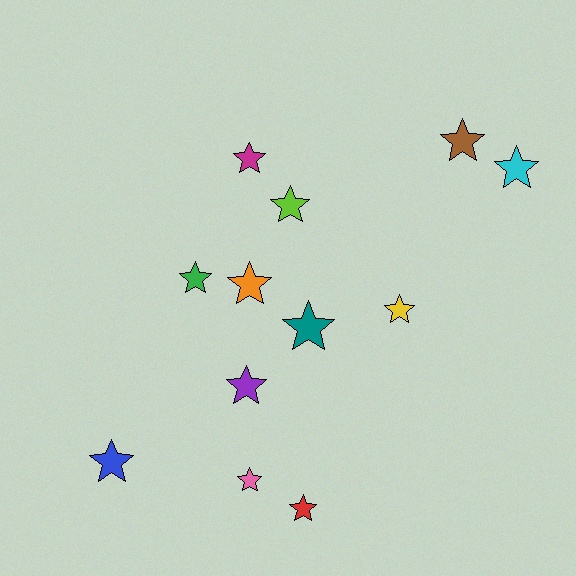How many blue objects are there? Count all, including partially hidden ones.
There is 1 blue object.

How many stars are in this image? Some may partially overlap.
There are 12 stars.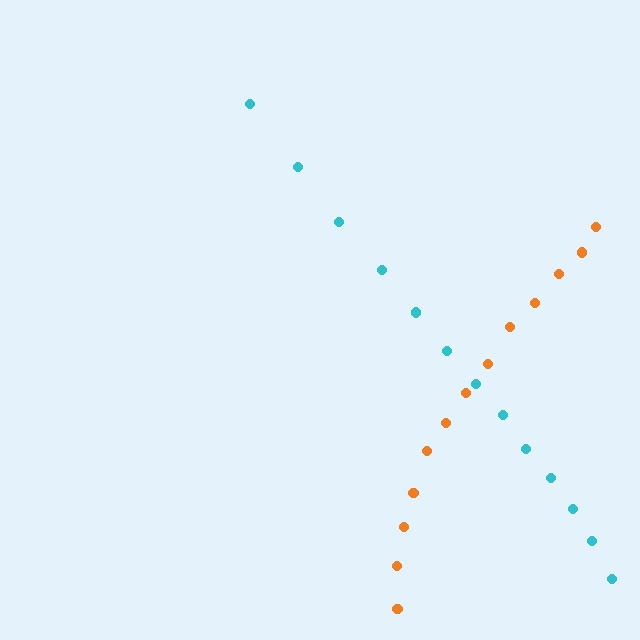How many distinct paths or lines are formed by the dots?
There are 2 distinct paths.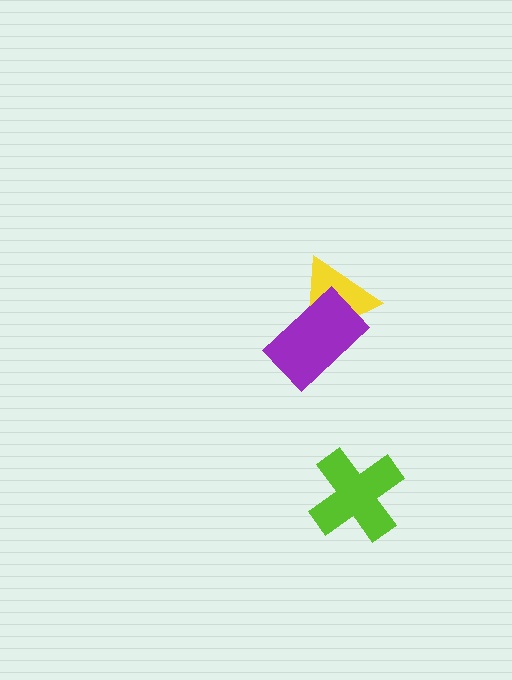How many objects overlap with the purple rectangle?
1 object overlaps with the purple rectangle.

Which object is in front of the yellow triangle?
The purple rectangle is in front of the yellow triangle.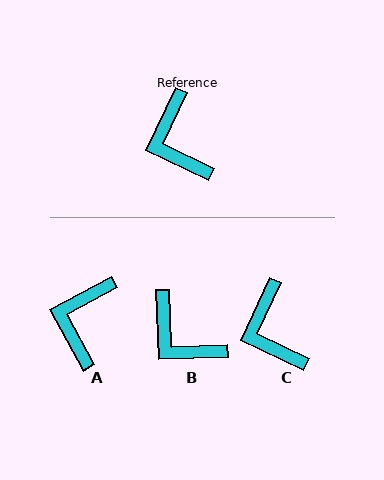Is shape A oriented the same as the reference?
No, it is off by about 36 degrees.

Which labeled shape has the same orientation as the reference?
C.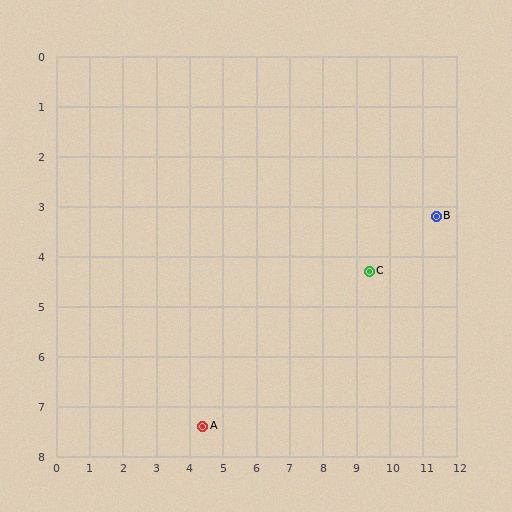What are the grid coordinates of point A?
Point A is at approximately (4.4, 7.4).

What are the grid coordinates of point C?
Point C is at approximately (9.4, 4.3).